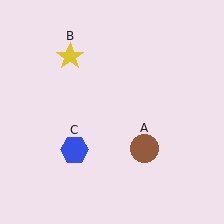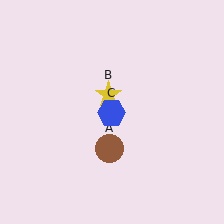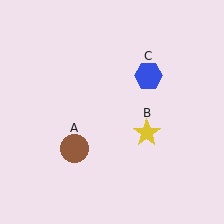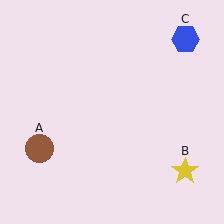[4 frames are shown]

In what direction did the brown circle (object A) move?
The brown circle (object A) moved left.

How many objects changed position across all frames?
3 objects changed position: brown circle (object A), yellow star (object B), blue hexagon (object C).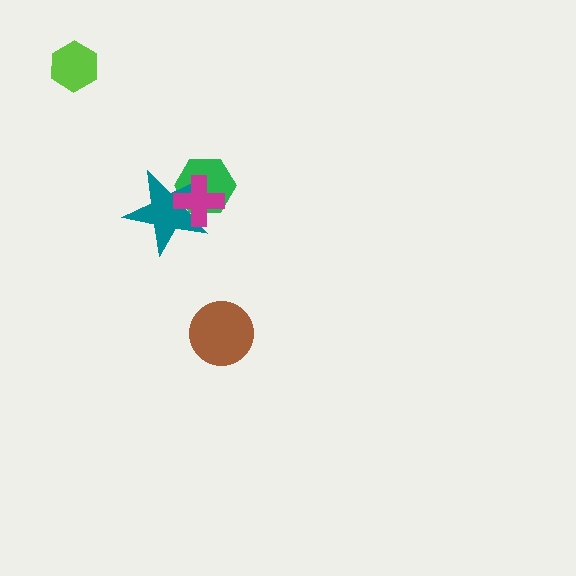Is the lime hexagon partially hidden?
No, no other shape covers it.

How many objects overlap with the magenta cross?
2 objects overlap with the magenta cross.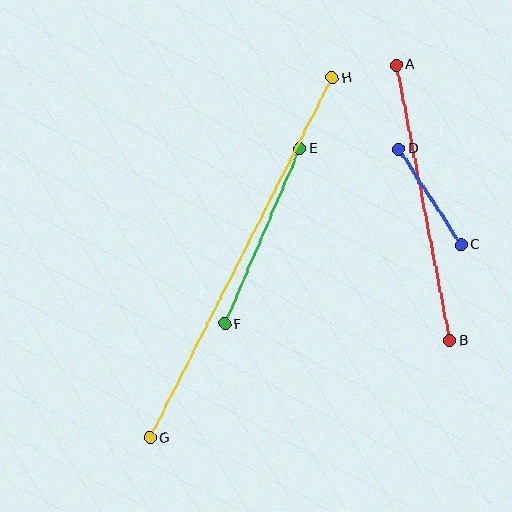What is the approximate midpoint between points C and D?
The midpoint is at approximately (430, 197) pixels.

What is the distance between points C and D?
The distance is approximately 115 pixels.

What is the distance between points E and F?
The distance is approximately 191 pixels.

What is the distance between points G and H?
The distance is approximately 403 pixels.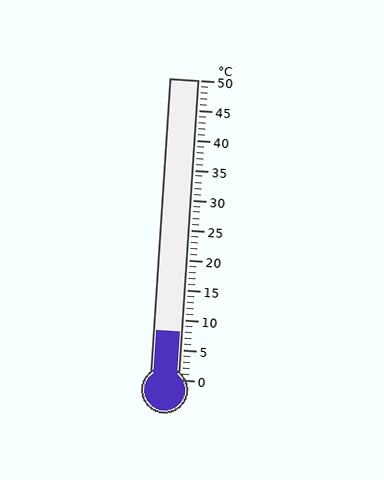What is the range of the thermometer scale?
The thermometer scale ranges from 0°C to 50°C.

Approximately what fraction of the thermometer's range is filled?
The thermometer is filled to approximately 15% of its range.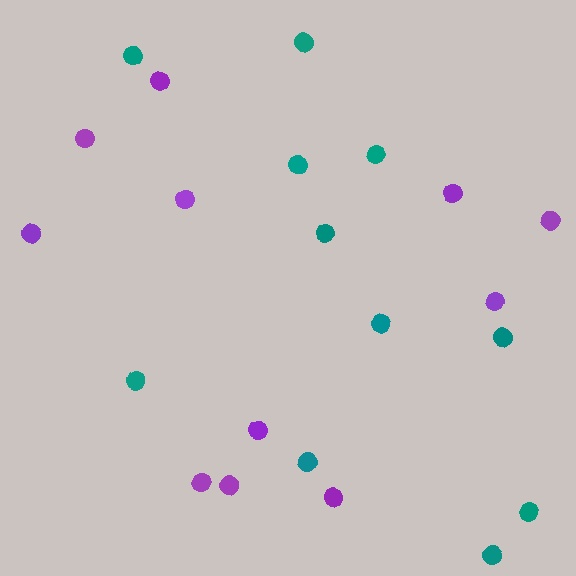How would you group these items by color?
There are 2 groups: one group of teal circles (11) and one group of purple circles (11).